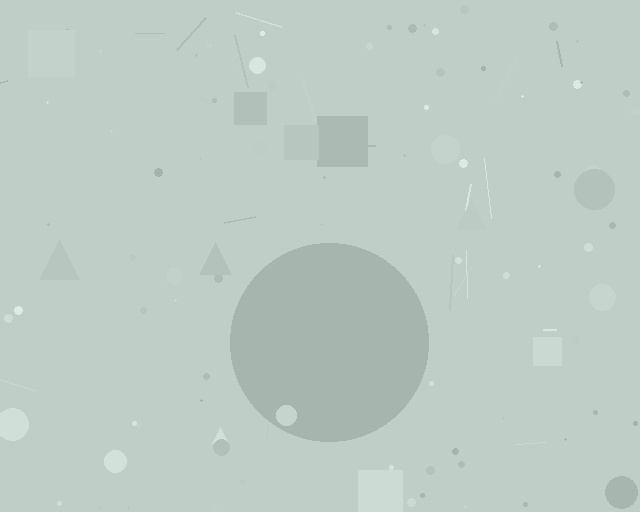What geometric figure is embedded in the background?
A circle is embedded in the background.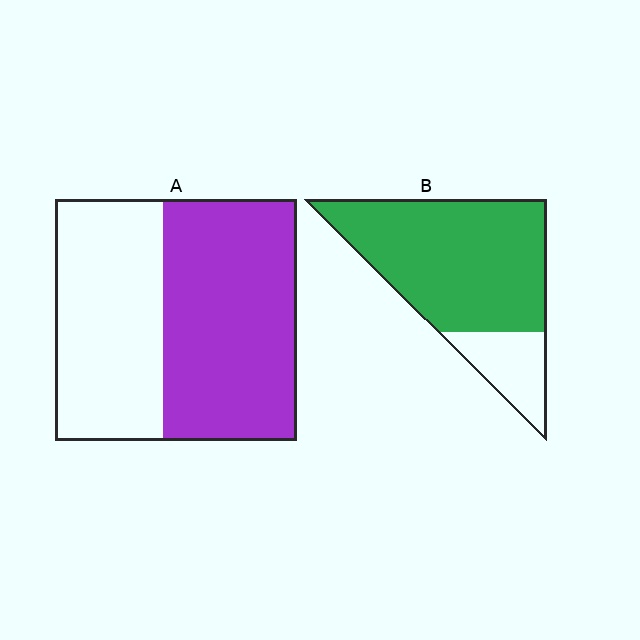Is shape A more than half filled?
Yes.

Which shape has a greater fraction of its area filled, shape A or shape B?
Shape B.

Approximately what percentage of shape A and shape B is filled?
A is approximately 55% and B is approximately 80%.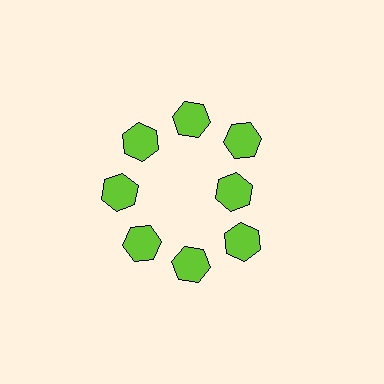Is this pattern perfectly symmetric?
No. The 8 lime hexagons are arranged in a ring, but one element near the 3 o'clock position is pulled inward toward the center, breaking the 8-fold rotational symmetry.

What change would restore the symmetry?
The symmetry would be restored by moving it outward, back onto the ring so that all 8 hexagons sit at equal angles and equal distance from the center.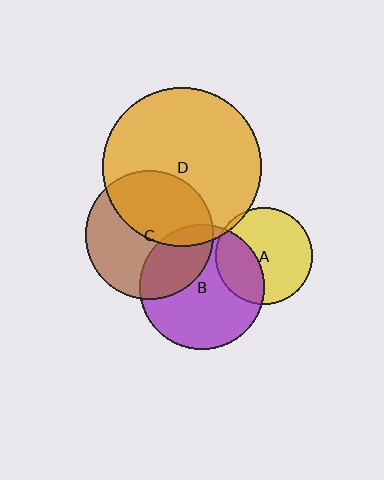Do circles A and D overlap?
Yes.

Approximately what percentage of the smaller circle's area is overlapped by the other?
Approximately 5%.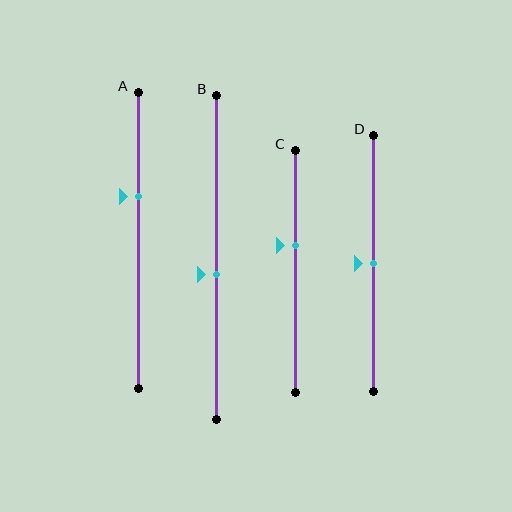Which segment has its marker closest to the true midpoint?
Segment D has its marker closest to the true midpoint.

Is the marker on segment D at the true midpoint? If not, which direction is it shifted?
Yes, the marker on segment D is at the true midpoint.